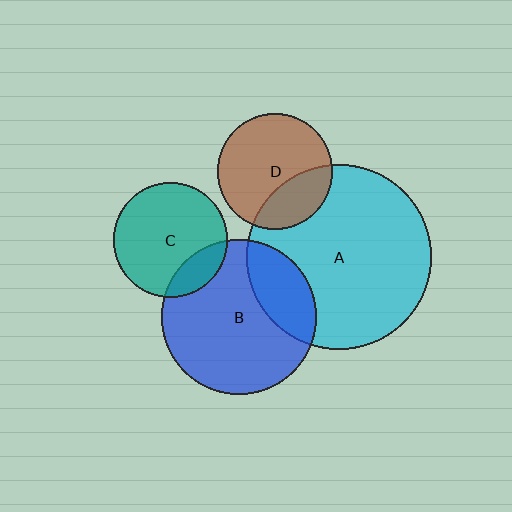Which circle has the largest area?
Circle A (cyan).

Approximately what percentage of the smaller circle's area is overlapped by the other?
Approximately 20%.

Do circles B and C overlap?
Yes.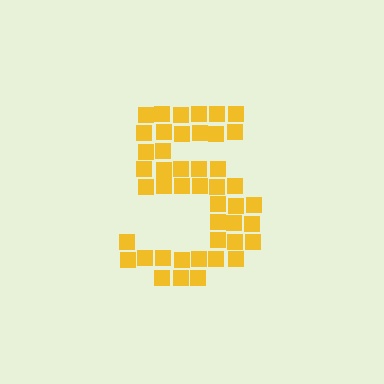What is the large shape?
The large shape is the digit 5.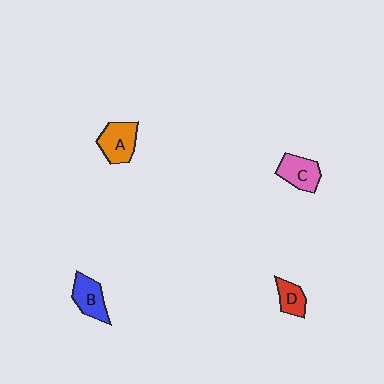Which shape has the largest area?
Shape A (orange).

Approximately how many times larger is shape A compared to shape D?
Approximately 1.6 times.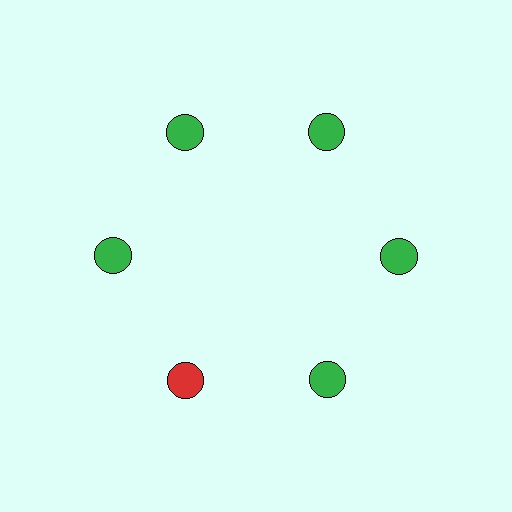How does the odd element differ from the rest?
It has a different color: red instead of green.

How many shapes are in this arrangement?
There are 6 shapes arranged in a ring pattern.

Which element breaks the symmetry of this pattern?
The red circle at roughly the 7 o'clock position breaks the symmetry. All other shapes are green circles.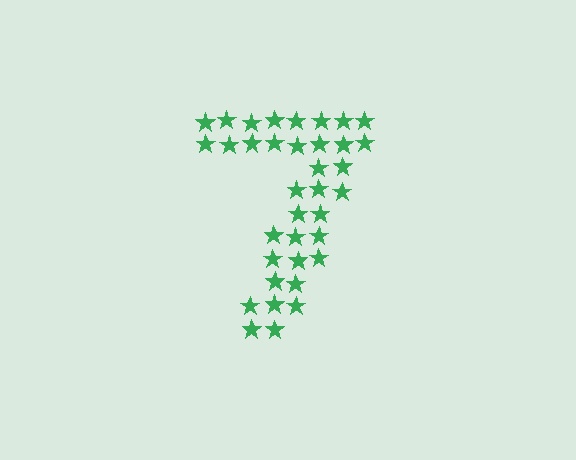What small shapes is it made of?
It is made of small stars.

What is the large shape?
The large shape is the digit 7.